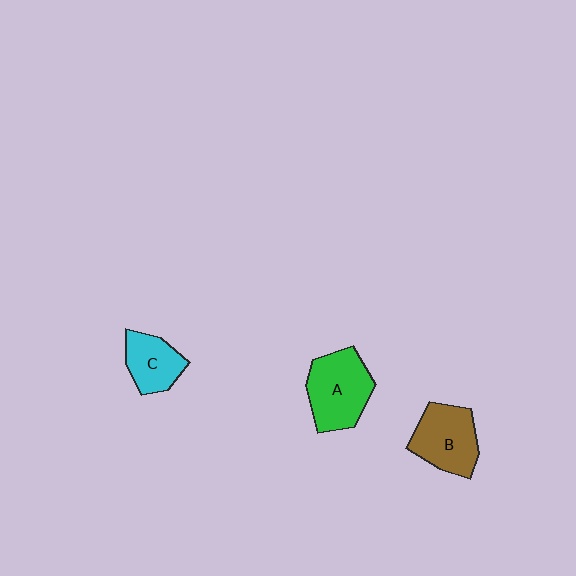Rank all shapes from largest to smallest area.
From largest to smallest: A (green), B (brown), C (cyan).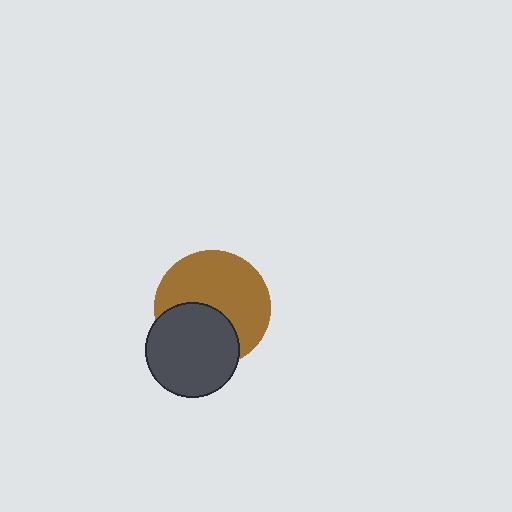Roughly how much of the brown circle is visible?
About half of it is visible (roughly 63%).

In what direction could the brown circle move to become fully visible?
The brown circle could move up. That would shift it out from behind the dark gray circle entirely.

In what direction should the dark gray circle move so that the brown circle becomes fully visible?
The dark gray circle should move down. That is the shortest direction to clear the overlap and leave the brown circle fully visible.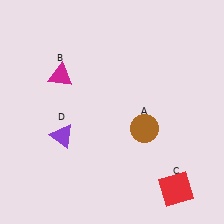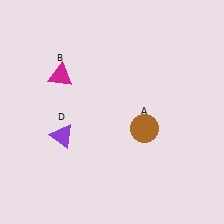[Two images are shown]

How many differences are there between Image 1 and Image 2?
There is 1 difference between the two images.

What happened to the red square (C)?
The red square (C) was removed in Image 2. It was in the bottom-right area of Image 1.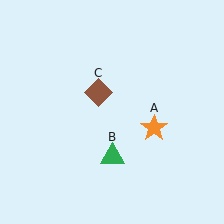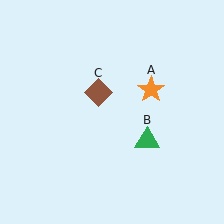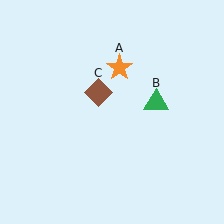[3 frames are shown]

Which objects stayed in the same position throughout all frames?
Brown diamond (object C) remained stationary.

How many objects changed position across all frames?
2 objects changed position: orange star (object A), green triangle (object B).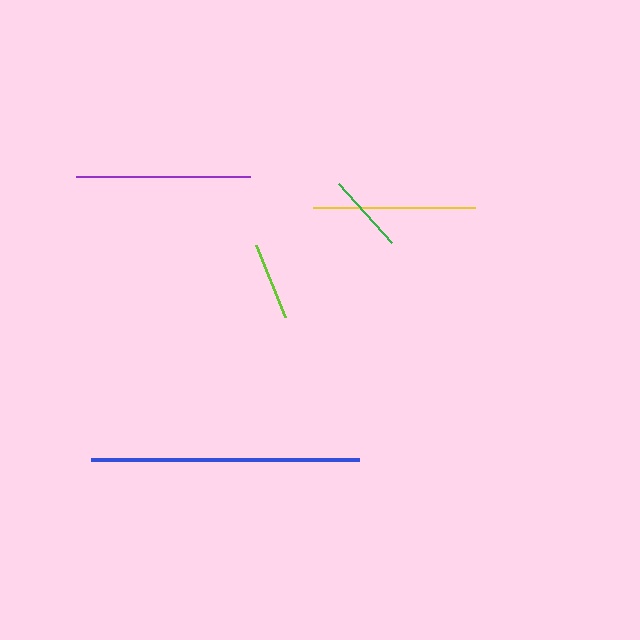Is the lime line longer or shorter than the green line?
The green line is longer than the lime line.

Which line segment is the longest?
The blue line is the longest at approximately 268 pixels.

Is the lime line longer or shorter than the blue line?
The blue line is longer than the lime line.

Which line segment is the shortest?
The lime line is the shortest at approximately 77 pixels.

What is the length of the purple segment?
The purple segment is approximately 175 pixels long.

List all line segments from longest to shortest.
From longest to shortest: blue, purple, yellow, green, lime.